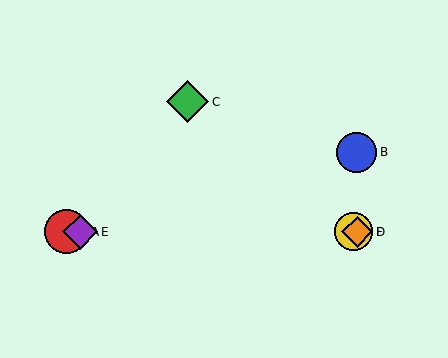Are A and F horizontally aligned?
Yes, both are at y≈232.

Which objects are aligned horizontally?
Objects A, D, E, F are aligned horizontally.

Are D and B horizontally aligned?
No, D is at y≈232 and B is at y≈152.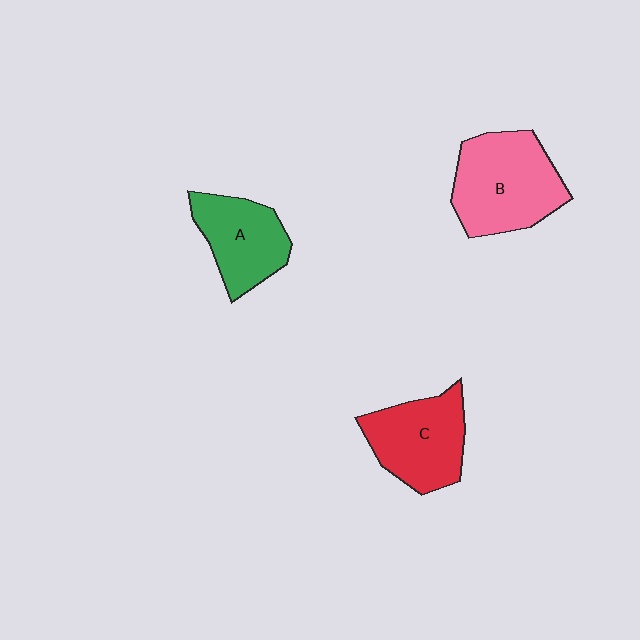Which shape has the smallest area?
Shape A (green).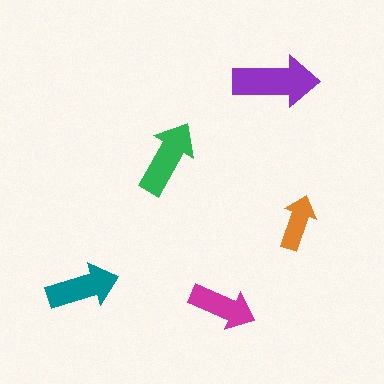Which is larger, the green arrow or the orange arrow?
The green one.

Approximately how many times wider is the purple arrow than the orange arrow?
About 1.5 times wider.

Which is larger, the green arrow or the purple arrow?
The purple one.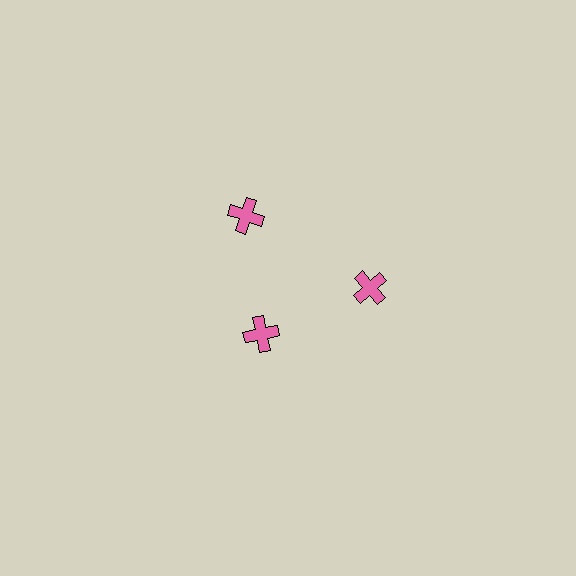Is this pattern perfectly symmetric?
No. The 3 pink crosses are arranged in a ring, but one element near the 7 o'clock position is pulled inward toward the center, breaking the 3-fold rotational symmetry.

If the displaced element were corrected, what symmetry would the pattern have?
It would have 3-fold rotational symmetry — the pattern would map onto itself every 120 degrees.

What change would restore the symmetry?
The symmetry would be restored by moving it outward, back onto the ring so that all 3 crosses sit at equal angles and equal distance from the center.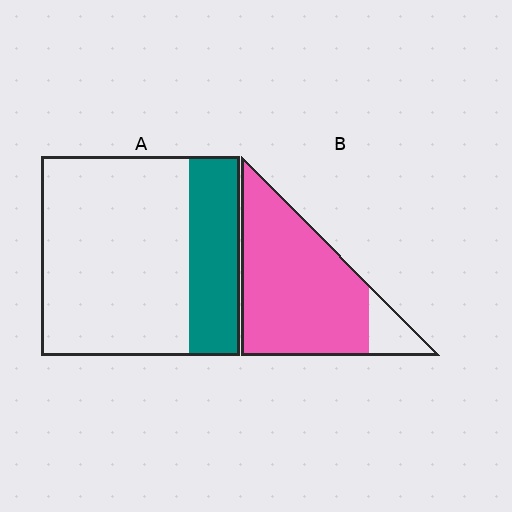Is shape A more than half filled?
No.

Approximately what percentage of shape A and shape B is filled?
A is approximately 25% and B is approximately 85%.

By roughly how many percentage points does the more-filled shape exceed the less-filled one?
By roughly 60 percentage points (B over A).